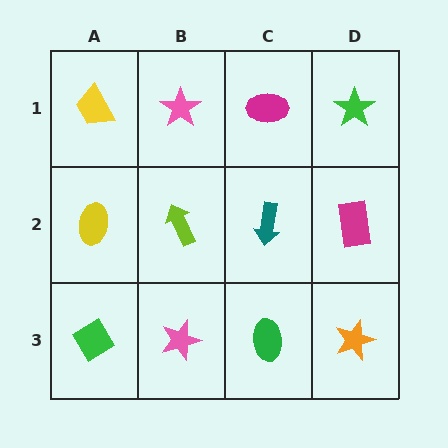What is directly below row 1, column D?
A magenta rectangle.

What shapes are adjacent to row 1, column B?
A lime arrow (row 2, column B), a yellow trapezoid (row 1, column A), a magenta ellipse (row 1, column C).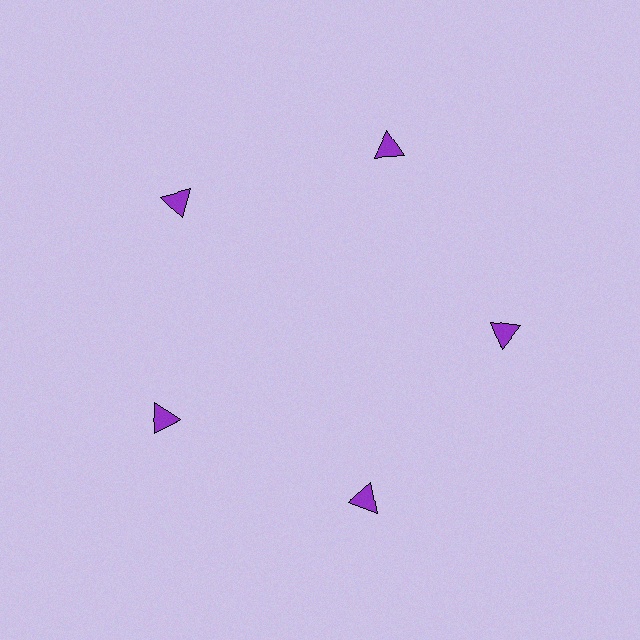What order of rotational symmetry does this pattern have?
This pattern has 5-fold rotational symmetry.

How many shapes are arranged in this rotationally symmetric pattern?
There are 5 shapes, arranged in 5 groups of 1.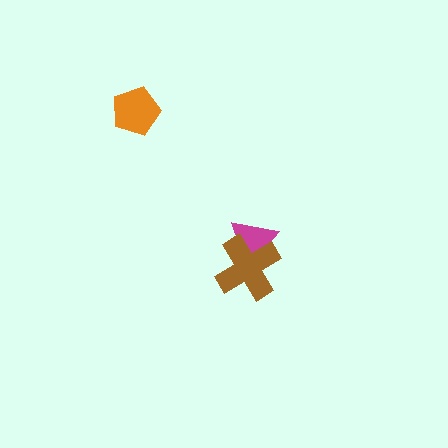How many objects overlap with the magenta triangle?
1 object overlaps with the magenta triangle.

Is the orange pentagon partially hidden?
No, no other shape covers it.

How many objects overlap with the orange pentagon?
0 objects overlap with the orange pentagon.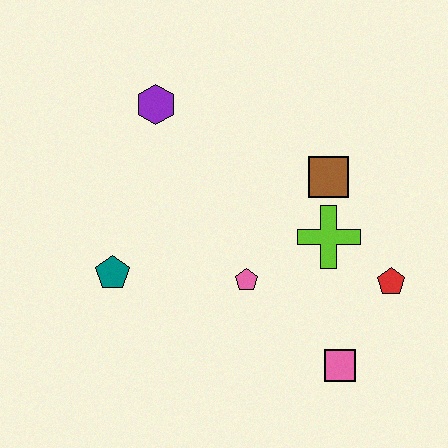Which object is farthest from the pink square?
The purple hexagon is farthest from the pink square.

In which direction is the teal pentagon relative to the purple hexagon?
The teal pentagon is below the purple hexagon.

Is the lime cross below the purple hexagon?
Yes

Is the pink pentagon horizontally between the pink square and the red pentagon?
No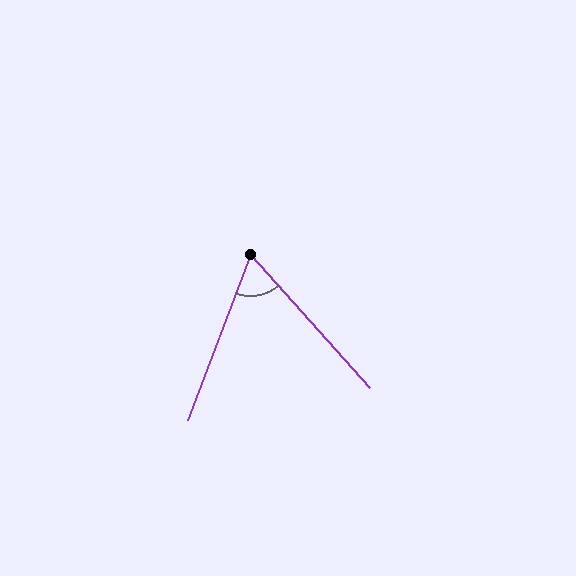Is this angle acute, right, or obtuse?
It is acute.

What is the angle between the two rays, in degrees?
Approximately 62 degrees.